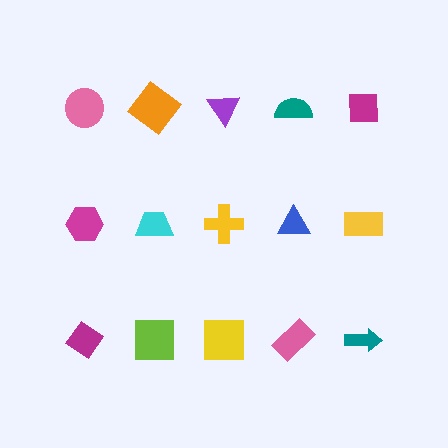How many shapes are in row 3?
5 shapes.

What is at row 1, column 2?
An orange diamond.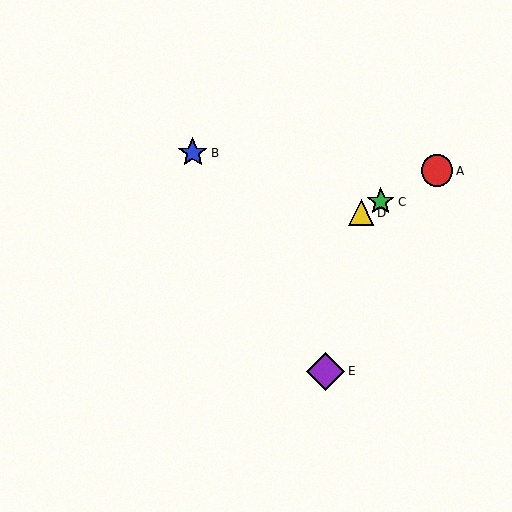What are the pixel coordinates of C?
Object C is at (381, 202).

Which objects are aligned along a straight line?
Objects A, C, D are aligned along a straight line.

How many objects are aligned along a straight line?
3 objects (A, C, D) are aligned along a straight line.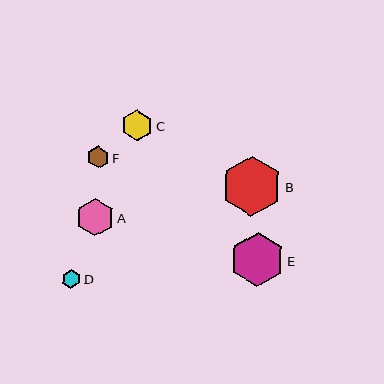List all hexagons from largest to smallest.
From largest to smallest: B, E, A, C, F, D.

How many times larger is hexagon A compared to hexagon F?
Hexagon A is approximately 1.7 times the size of hexagon F.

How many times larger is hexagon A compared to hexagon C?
Hexagon A is approximately 1.2 times the size of hexagon C.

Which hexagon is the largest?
Hexagon B is the largest with a size of approximately 60 pixels.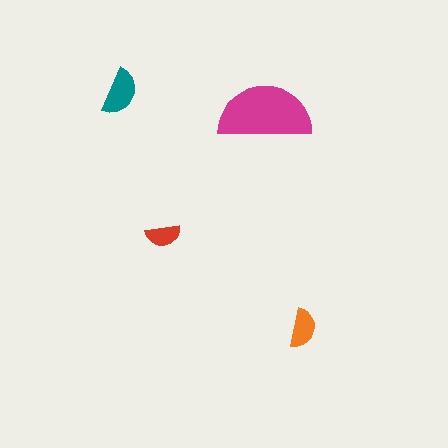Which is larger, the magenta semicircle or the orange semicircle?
The magenta one.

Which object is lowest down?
The orange semicircle is bottommost.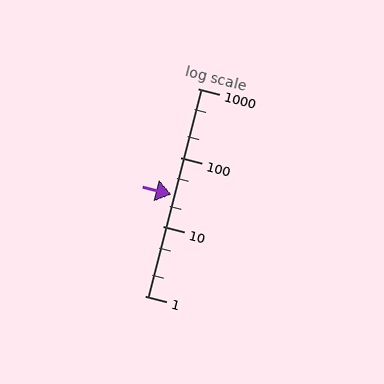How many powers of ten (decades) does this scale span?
The scale spans 3 decades, from 1 to 1000.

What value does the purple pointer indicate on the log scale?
The pointer indicates approximately 29.